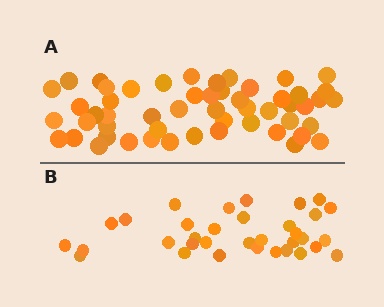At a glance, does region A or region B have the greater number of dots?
Region A (the top region) has more dots.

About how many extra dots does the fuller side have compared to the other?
Region A has approximately 20 more dots than region B.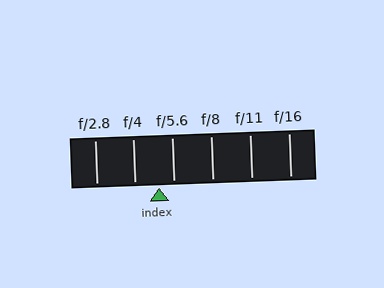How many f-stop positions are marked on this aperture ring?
There are 6 f-stop positions marked.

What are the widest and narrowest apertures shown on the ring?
The widest aperture shown is f/2.8 and the narrowest is f/16.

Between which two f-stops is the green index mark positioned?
The index mark is between f/4 and f/5.6.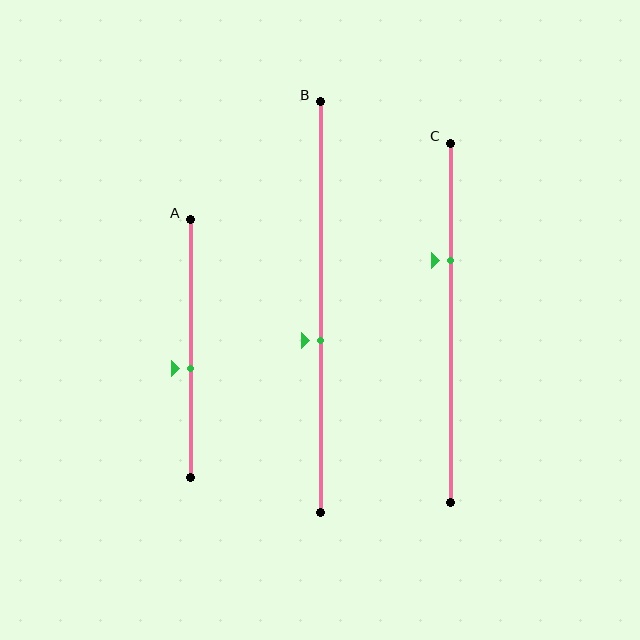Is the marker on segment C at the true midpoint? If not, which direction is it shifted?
No, the marker on segment C is shifted upward by about 17% of the segment length.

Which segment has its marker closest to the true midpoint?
Segment A has its marker closest to the true midpoint.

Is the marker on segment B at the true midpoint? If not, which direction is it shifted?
No, the marker on segment B is shifted downward by about 8% of the segment length.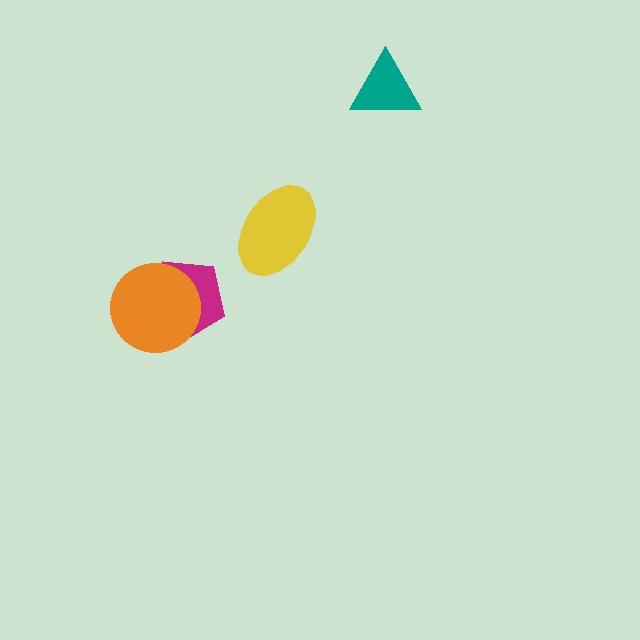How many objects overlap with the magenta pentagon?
1 object overlaps with the magenta pentagon.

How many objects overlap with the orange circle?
1 object overlaps with the orange circle.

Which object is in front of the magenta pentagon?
The orange circle is in front of the magenta pentagon.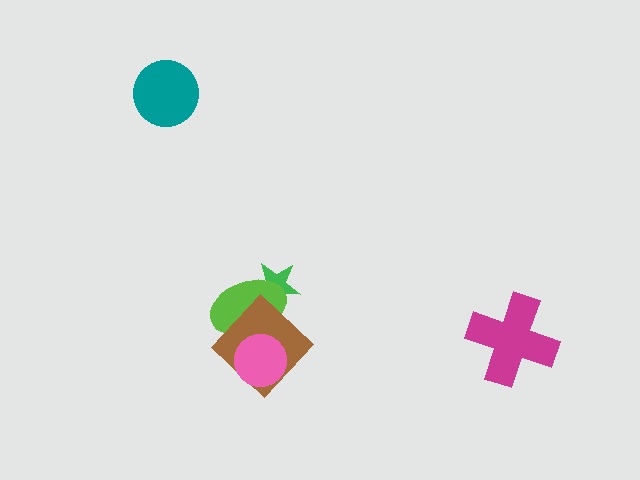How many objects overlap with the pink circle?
2 objects overlap with the pink circle.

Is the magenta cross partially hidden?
No, no other shape covers it.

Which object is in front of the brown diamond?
The pink circle is in front of the brown diamond.